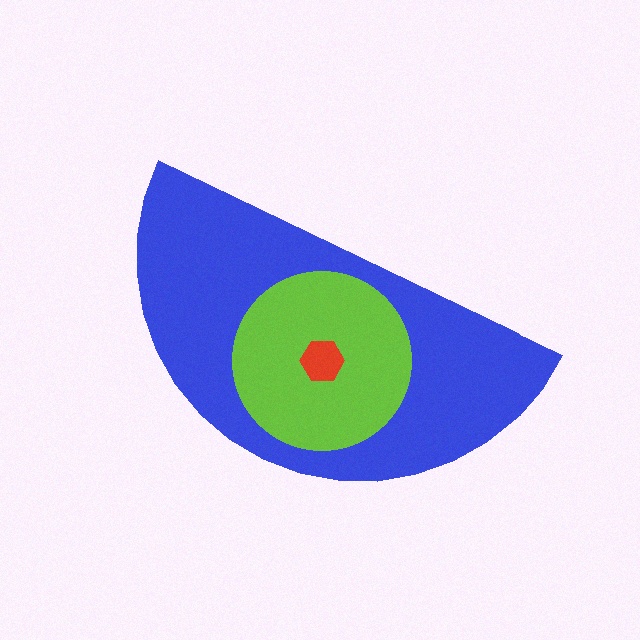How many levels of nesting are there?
3.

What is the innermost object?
The red hexagon.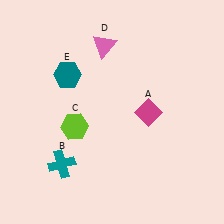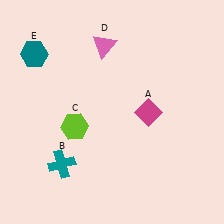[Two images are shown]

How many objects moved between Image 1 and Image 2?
1 object moved between the two images.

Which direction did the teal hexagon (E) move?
The teal hexagon (E) moved left.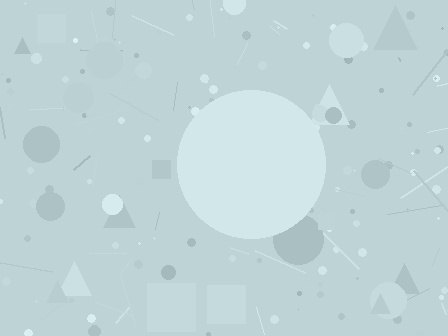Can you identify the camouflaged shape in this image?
The camouflaged shape is a circle.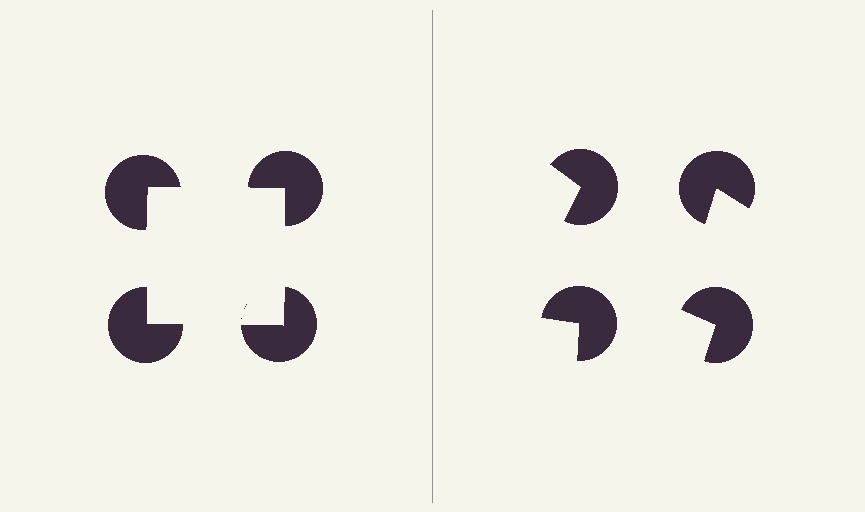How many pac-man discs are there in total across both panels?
8 — 4 on each side.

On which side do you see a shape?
An illusory square appears on the left side. On the right side the wedge cuts are rotated, so no coherent shape forms.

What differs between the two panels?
The pac-man discs are positioned identically on both sides; only the wedge orientations differ. On the left they align to a square; on the right they are misaligned.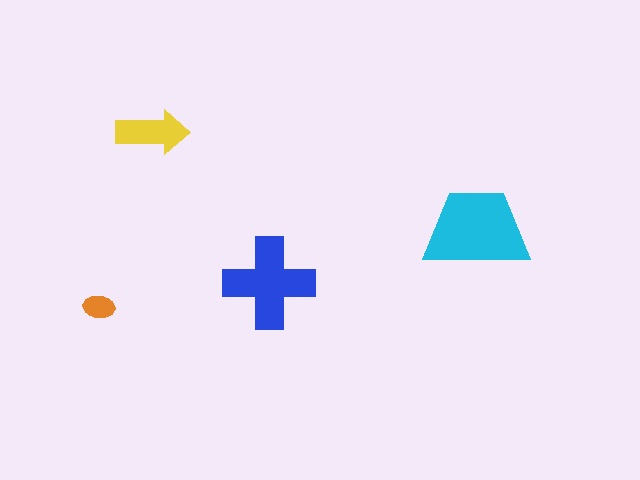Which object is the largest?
The cyan trapezoid.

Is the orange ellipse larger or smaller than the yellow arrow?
Smaller.